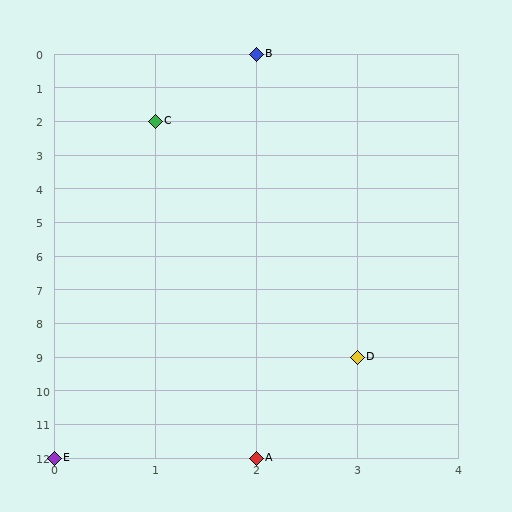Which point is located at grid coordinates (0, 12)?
Point E is at (0, 12).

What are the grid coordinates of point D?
Point D is at grid coordinates (3, 9).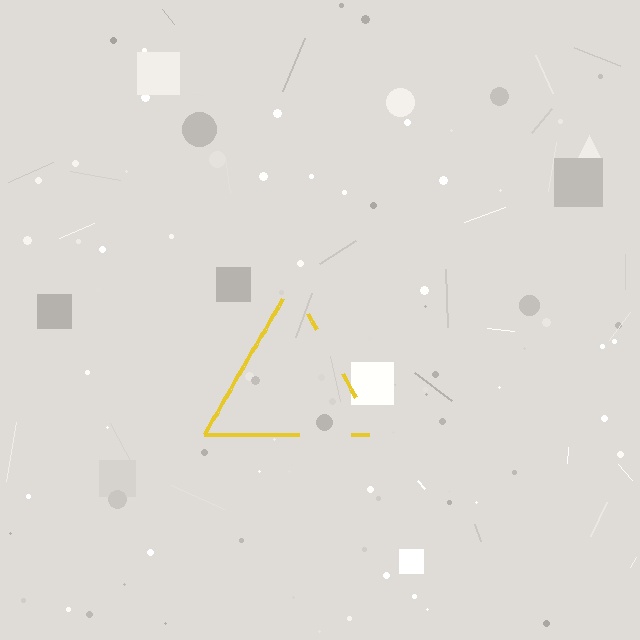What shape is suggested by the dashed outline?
The dashed outline suggests a triangle.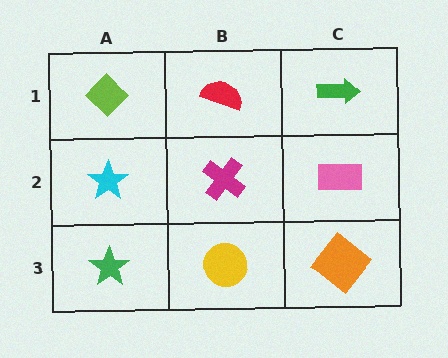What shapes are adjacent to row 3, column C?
A pink rectangle (row 2, column C), a yellow circle (row 3, column B).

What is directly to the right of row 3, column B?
An orange diamond.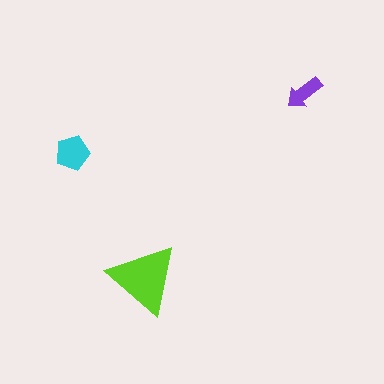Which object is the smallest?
The purple arrow.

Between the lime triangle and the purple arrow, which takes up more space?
The lime triangle.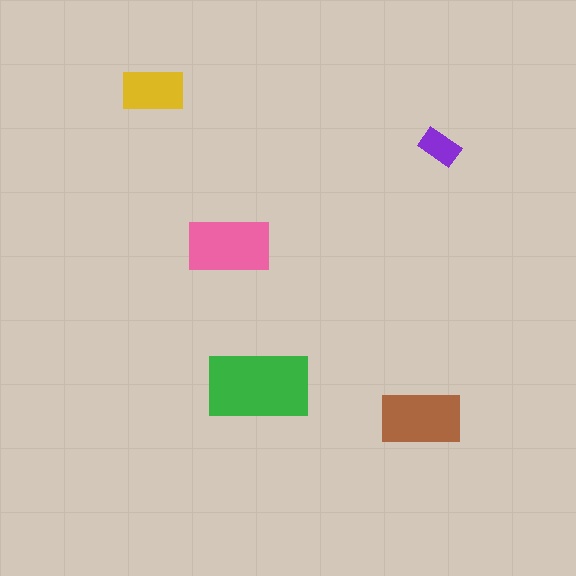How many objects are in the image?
There are 5 objects in the image.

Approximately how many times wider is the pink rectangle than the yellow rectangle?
About 1.5 times wider.